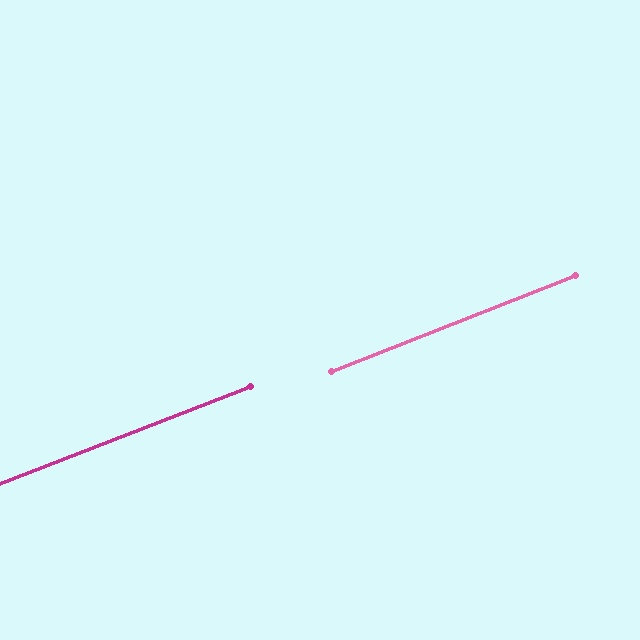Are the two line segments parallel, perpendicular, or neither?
Parallel — their directions differ by only 0.4°.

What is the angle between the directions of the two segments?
Approximately 0 degrees.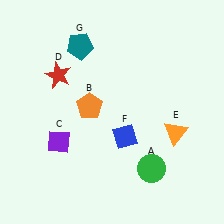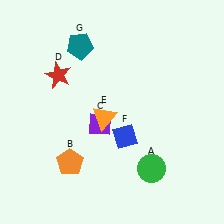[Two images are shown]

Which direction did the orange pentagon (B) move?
The orange pentagon (B) moved down.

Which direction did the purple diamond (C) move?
The purple diamond (C) moved right.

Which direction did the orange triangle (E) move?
The orange triangle (E) moved left.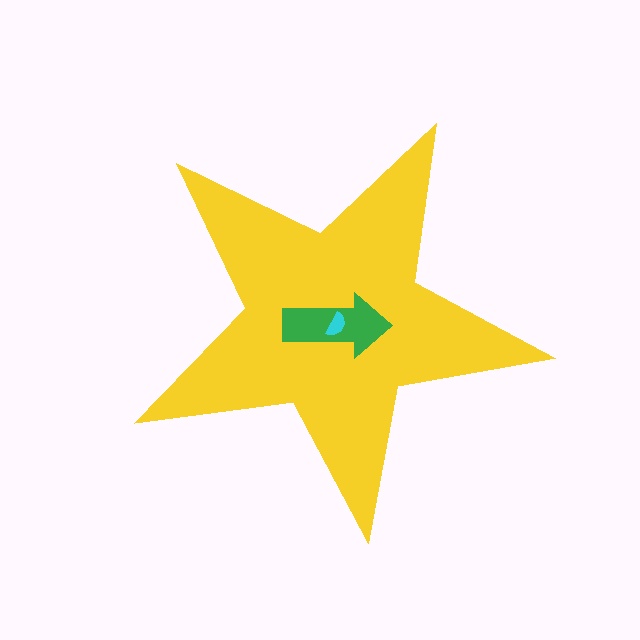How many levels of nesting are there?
3.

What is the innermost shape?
The cyan semicircle.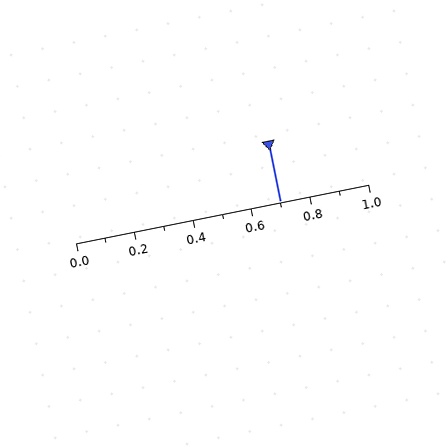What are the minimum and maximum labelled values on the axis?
The axis runs from 0.0 to 1.0.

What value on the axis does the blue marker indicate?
The marker indicates approximately 0.7.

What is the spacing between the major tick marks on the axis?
The major ticks are spaced 0.2 apart.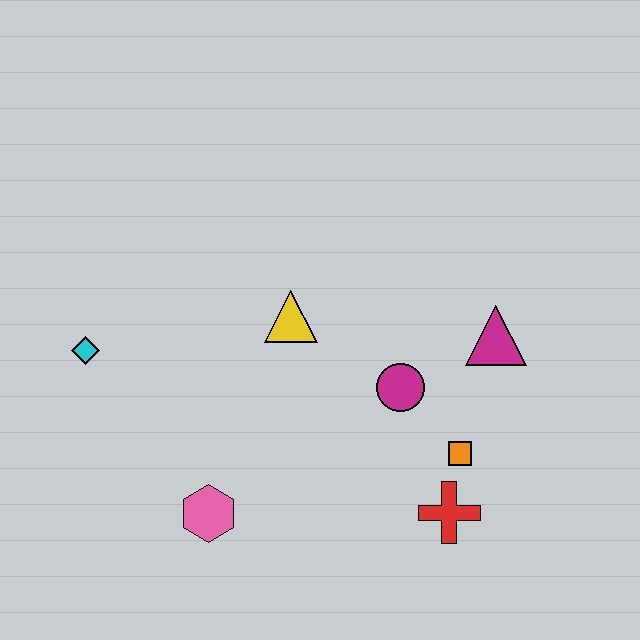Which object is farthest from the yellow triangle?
The red cross is farthest from the yellow triangle.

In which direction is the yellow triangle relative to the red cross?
The yellow triangle is above the red cross.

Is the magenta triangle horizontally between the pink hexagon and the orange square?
No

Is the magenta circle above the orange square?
Yes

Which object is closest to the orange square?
The red cross is closest to the orange square.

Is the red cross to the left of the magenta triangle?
Yes